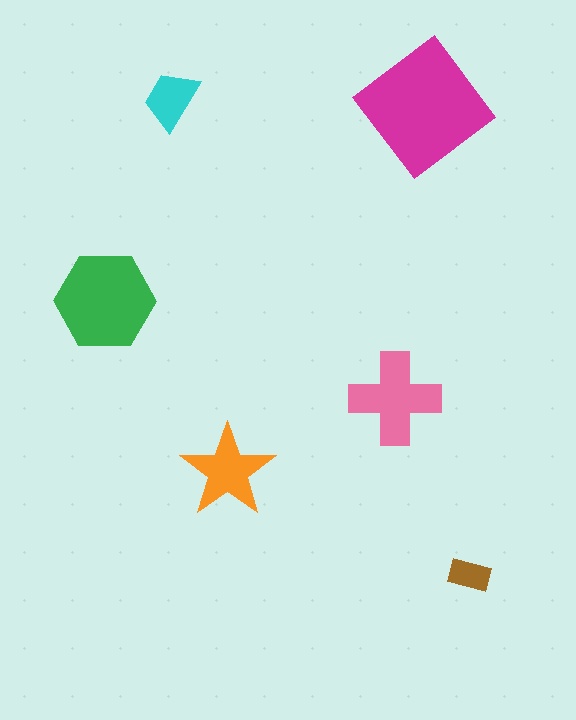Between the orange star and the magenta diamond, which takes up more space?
The magenta diamond.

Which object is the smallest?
The brown rectangle.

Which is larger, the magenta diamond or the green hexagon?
The magenta diamond.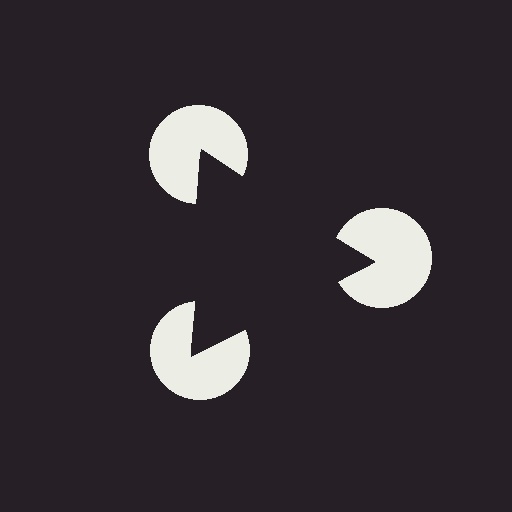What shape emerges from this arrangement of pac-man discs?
An illusory triangle — its edges are inferred from the aligned wedge cuts in the pac-man discs, not physically drawn.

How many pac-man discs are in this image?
There are 3 — one at each vertex of the illusory triangle.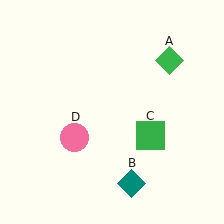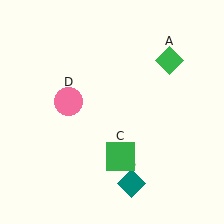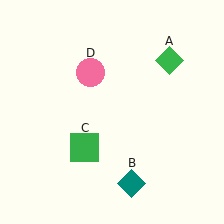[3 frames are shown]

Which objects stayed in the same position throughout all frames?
Green diamond (object A) and teal diamond (object B) remained stationary.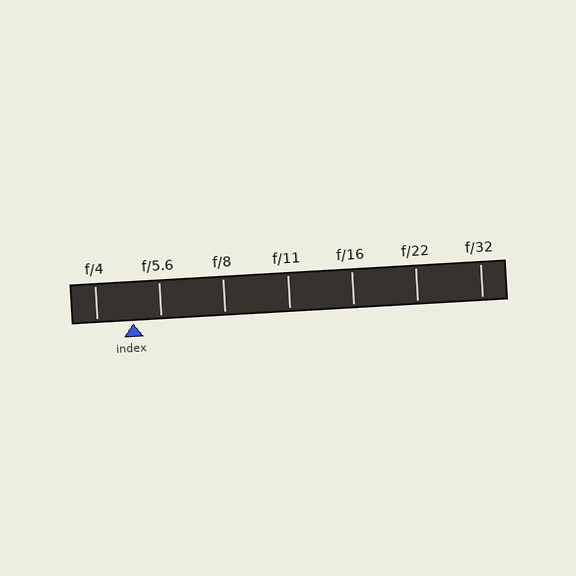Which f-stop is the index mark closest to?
The index mark is closest to f/5.6.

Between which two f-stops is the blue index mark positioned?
The index mark is between f/4 and f/5.6.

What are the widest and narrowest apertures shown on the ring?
The widest aperture shown is f/4 and the narrowest is f/32.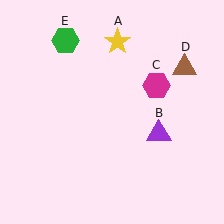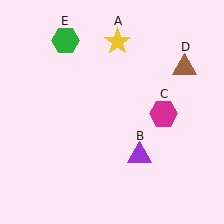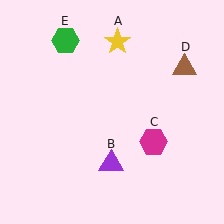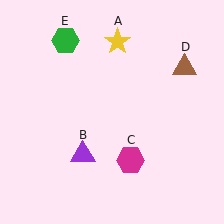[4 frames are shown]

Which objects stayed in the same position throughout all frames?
Yellow star (object A) and brown triangle (object D) and green hexagon (object E) remained stationary.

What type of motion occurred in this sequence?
The purple triangle (object B), magenta hexagon (object C) rotated clockwise around the center of the scene.